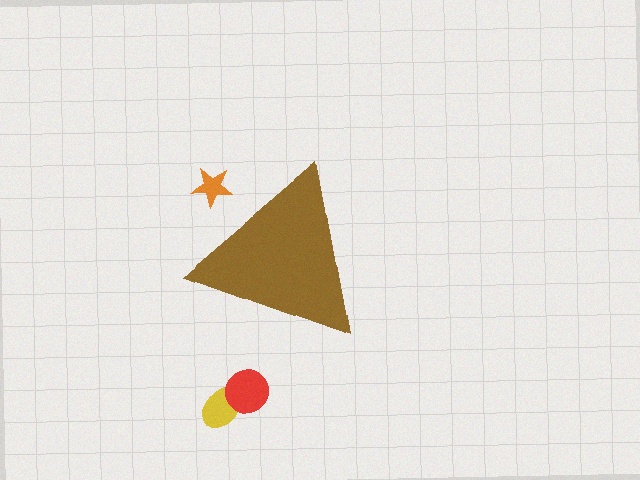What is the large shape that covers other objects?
A brown triangle.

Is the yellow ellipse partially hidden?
No, the yellow ellipse is fully visible.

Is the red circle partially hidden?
No, the red circle is fully visible.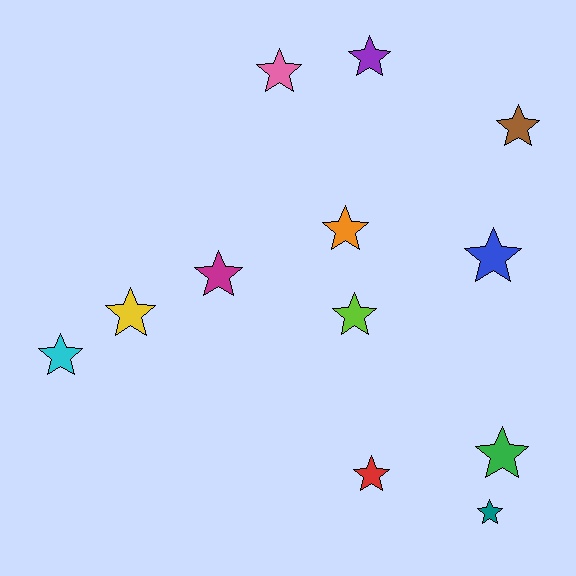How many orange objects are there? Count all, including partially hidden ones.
There is 1 orange object.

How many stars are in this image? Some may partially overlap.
There are 12 stars.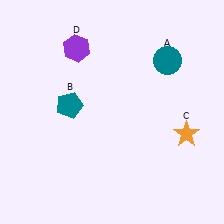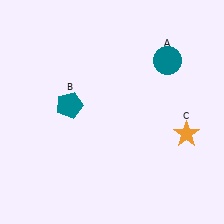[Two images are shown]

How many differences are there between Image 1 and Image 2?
There is 1 difference between the two images.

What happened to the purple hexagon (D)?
The purple hexagon (D) was removed in Image 2. It was in the top-left area of Image 1.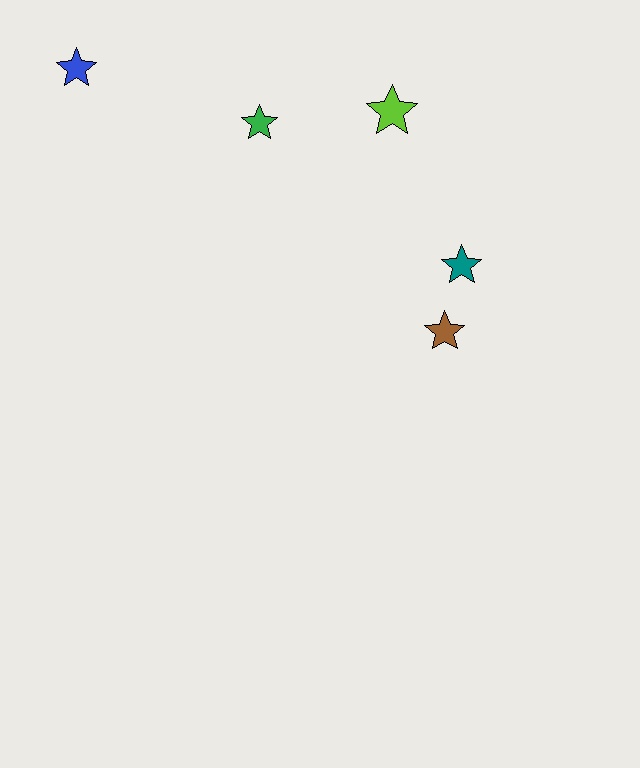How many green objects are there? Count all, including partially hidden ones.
There is 1 green object.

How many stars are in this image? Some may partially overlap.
There are 5 stars.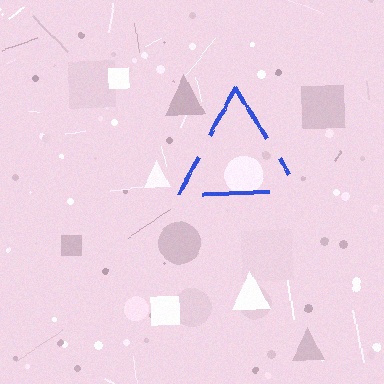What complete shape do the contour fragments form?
The contour fragments form a triangle.